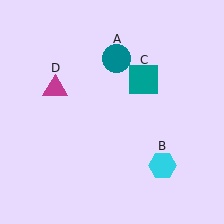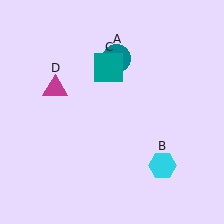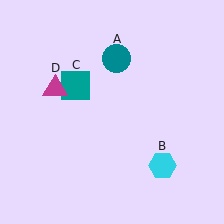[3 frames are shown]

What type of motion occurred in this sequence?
The teal square (object C) rotated counterclockwise around the center of the scene.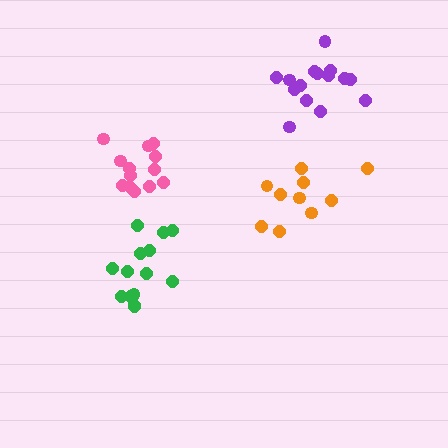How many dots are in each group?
Group 1: 13 dots, Group 2: 10 dots, Group 3: 14 dots, Group 4: 15 dots (52 total).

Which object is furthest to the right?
The purple cluster is rightmost.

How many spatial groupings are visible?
There are 4 spatial groupings.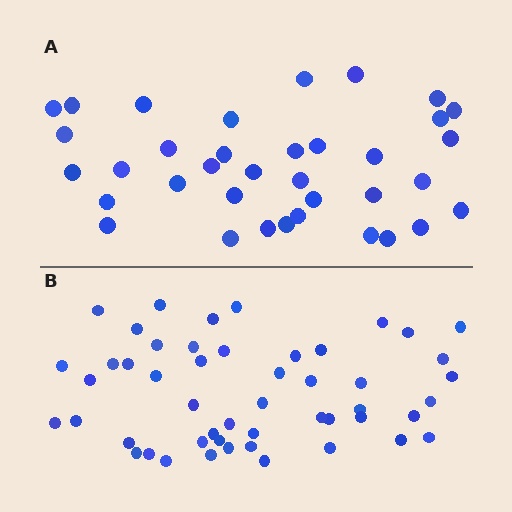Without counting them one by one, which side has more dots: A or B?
Region B (the bottom region) has more dots.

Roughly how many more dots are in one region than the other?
Region B has approximately 15 more dots than region A.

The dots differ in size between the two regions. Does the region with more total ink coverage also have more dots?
No. Region A has more total ink coverage because its dots are larger, but region B actually contains more individual dots. Total area can be misleading — the number of items is what matters here.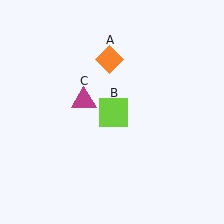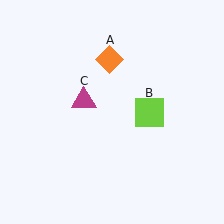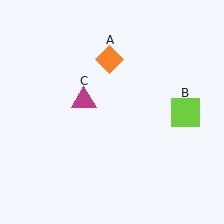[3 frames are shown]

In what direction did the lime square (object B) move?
The lime square (object B) moved right.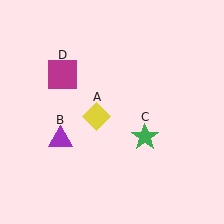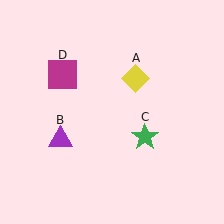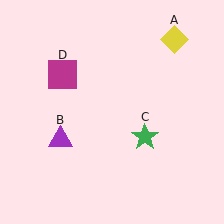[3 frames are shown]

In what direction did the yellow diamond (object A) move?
The yellow diamond (object A) moved up and to the right.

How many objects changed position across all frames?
1 object changed position: yellow diamond (object A).